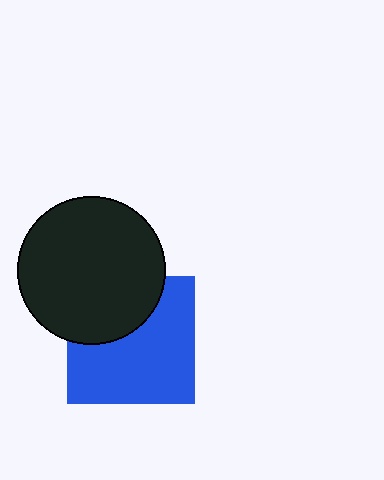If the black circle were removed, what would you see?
You would see the complete blue square.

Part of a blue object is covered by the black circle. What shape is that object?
It is a square.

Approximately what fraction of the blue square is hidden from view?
Roughly 34% of the blue square is hidden behind the black circle.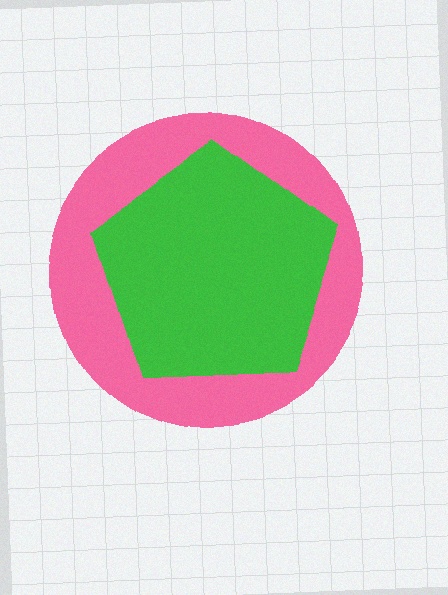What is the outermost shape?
The pink circle.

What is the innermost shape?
The green pentagon.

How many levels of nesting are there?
2.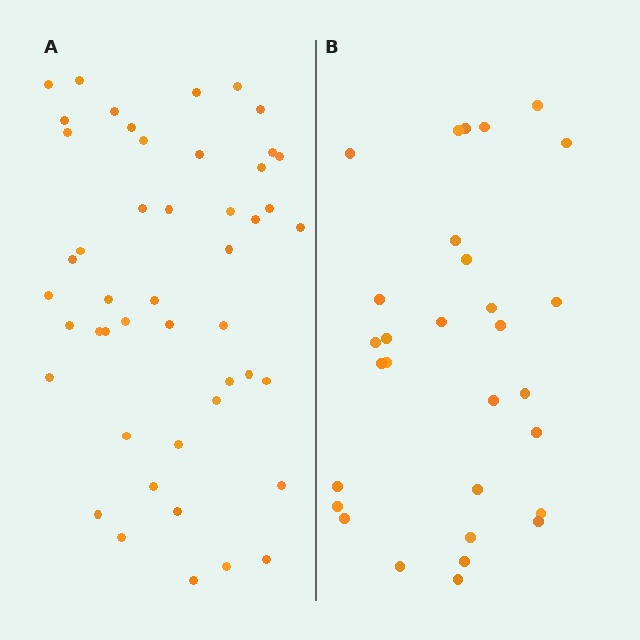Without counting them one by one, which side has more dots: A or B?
Region A (the left region) has more dots.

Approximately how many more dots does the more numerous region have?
Region A has approximately 15 more dots than region B.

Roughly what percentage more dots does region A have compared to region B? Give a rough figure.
About 55% more.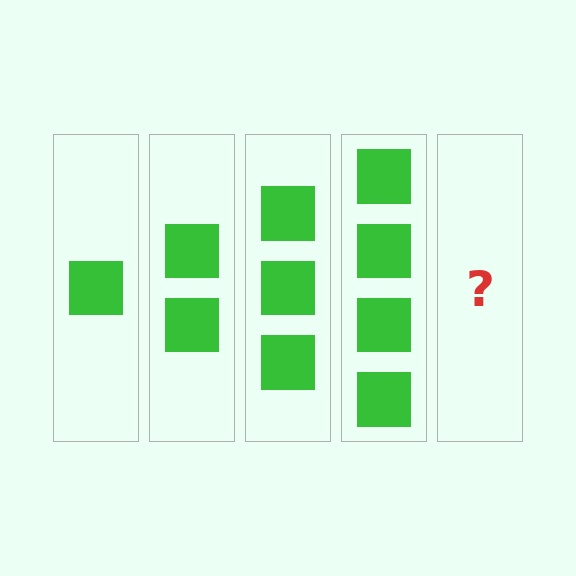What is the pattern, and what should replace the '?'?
The pattern is that each step adds one more square. The '?' should be 5 squares.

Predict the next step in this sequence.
The next step is 5 squares.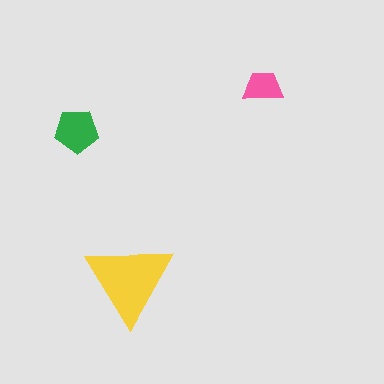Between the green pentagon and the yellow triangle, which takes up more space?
The yellow triangle.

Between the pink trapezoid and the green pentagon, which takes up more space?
The green pentagon.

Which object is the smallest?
The pink trapezoid.